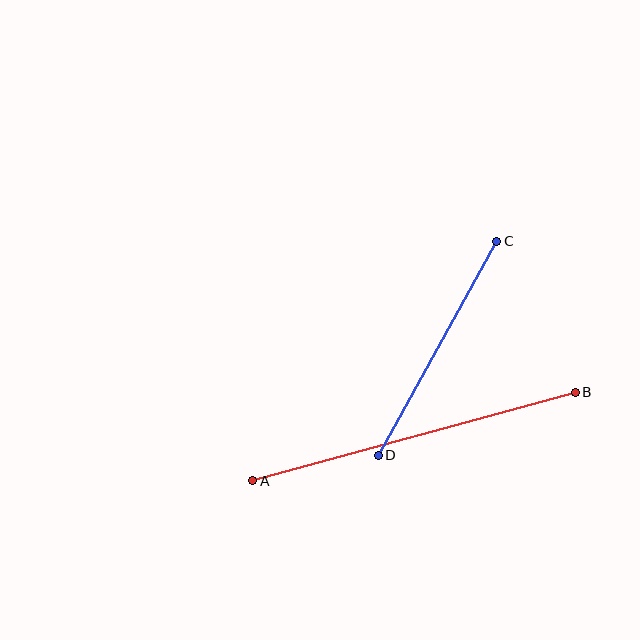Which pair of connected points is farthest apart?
Points A and B are farthest apart.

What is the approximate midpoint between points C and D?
The midpoint is at approximately (437, 348) pixels.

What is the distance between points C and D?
The distance is approximately 245 pixels.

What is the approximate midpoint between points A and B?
The midpoint is at approximately (414, 436) pixels.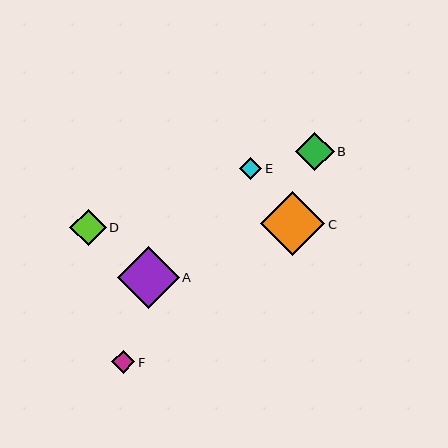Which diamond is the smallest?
Diamond E is the smallest with a size of approximately 23 pixels.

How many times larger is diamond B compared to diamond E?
Diamond B is approximately 1.7 times the size of diamond E.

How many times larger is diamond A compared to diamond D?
Diamond A is approximately 1.7 times the size of diamond D.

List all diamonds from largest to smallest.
From largest to smallest: C, A, B, D, F, E.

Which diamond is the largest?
Diamond C is the largest with a size of approximately 64 pixels.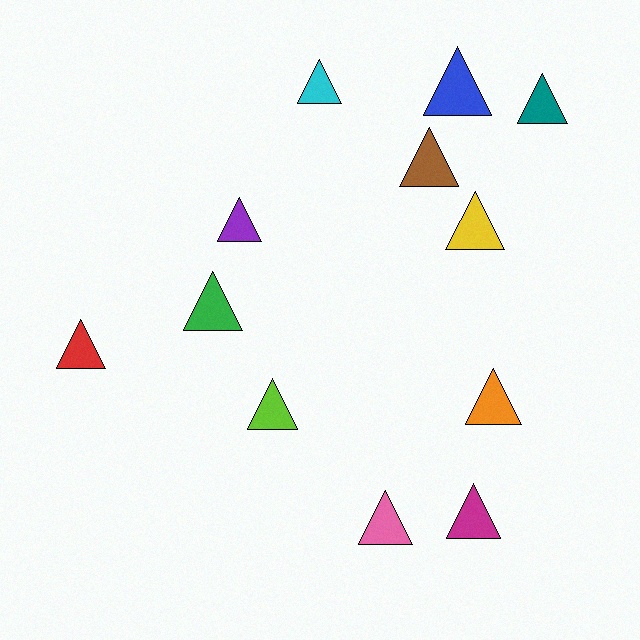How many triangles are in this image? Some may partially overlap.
There are 12 triangles.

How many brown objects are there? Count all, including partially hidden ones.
There is 1 brown object.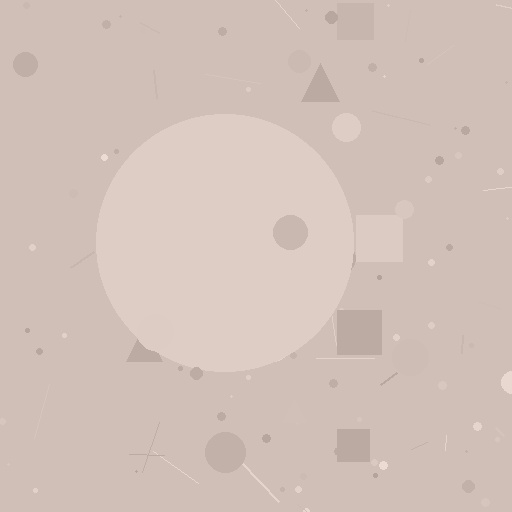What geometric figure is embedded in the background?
A circle is embedded in the background.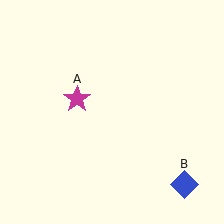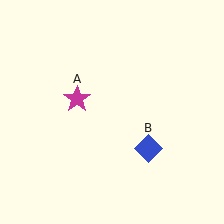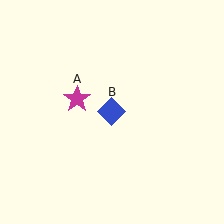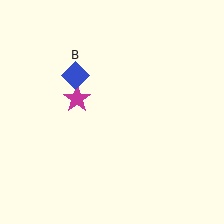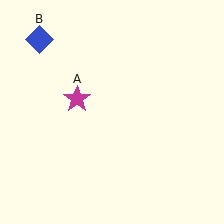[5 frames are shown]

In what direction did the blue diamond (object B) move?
The blue diamond (object B) moved up and to the left.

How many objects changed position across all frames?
1 object changed position: blue diamond (object B).